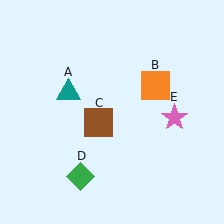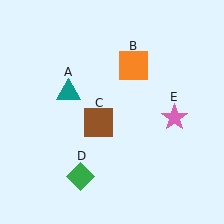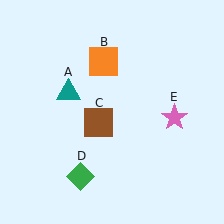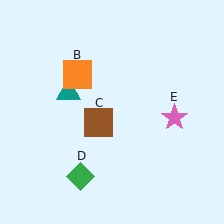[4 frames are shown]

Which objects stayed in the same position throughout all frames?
Teal triangle (object A) and brown square (object C) and green diamond (object D) and pink star (object E) remained stationary.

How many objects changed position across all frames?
1 object changed position: orange square (object B).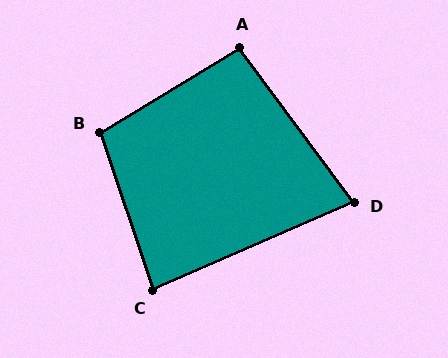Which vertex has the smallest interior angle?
D, at approximately 77 degrees.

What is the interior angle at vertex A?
Approximately 95 degrees (obtuse).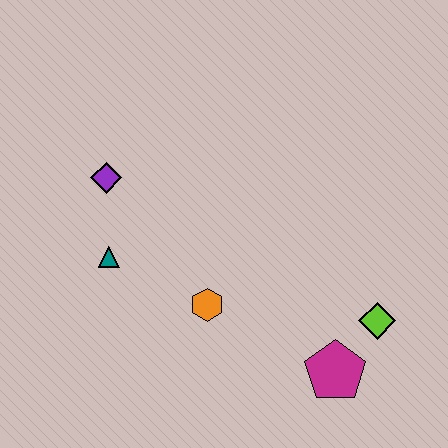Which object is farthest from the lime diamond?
The purple diamond is farthest from the lime diamond.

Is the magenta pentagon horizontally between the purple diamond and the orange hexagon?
No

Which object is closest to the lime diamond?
The magenta pentagon is closest to the lime diamond.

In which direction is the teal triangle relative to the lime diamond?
The teal triangle is to the left of the lime diamond.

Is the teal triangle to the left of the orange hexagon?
Yes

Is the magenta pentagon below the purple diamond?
Yes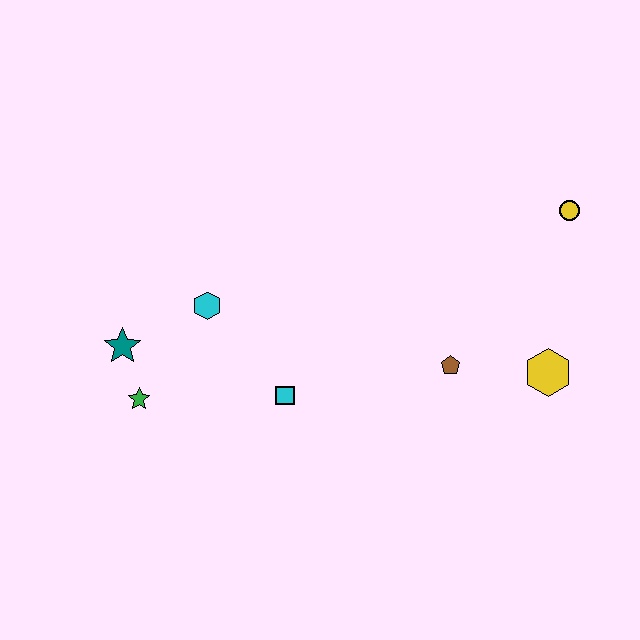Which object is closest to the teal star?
The green star is closest to the teal star.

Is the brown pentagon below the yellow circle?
Yes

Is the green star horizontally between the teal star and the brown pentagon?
Yes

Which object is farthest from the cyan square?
The yellow circle is farthest from the cyan square.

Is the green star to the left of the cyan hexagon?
Yes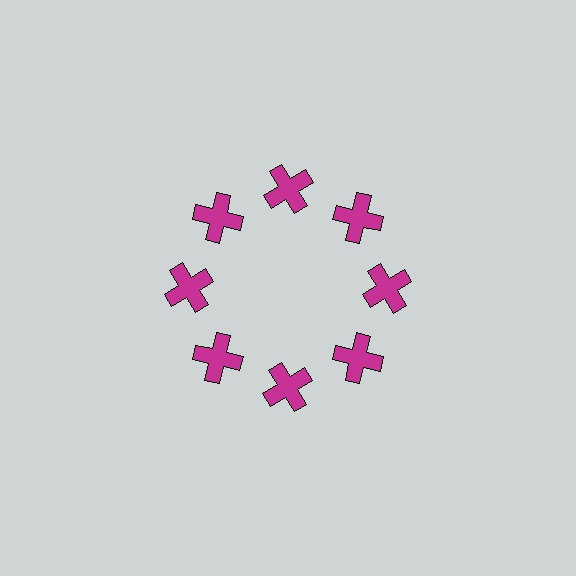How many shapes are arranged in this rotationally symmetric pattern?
There are 8 shapes, arranged in 8 groups of 1.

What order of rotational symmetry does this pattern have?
This pattern has 8-fold rotational symmetry.